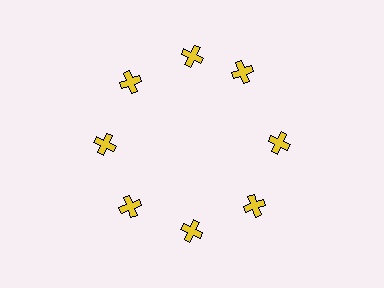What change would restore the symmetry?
The symmetry would be restored by rotating it back into even spacing with its neighbors so that all 8 crosses sit at equal angles and equal distance from the center.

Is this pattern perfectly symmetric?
No. The 8 yellow crosses are arranged in a ring, but one element near the 2 o'clock position is rotated out of alignment along the ring, breaking the 8-fold rotational symmetry.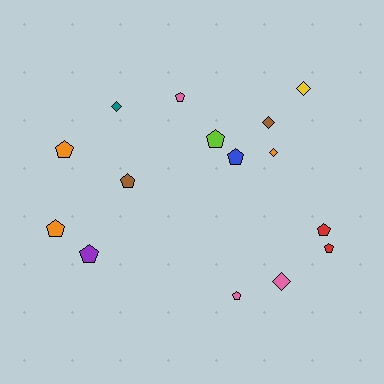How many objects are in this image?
There are 15 objects.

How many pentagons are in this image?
There are 10 pentagons.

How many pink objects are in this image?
There are 3 pink objects.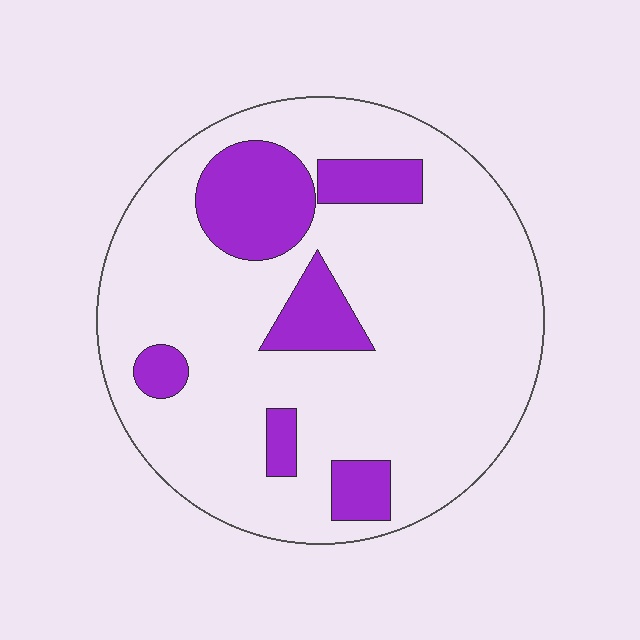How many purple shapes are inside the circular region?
6.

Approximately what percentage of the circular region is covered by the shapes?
Approximately 20%.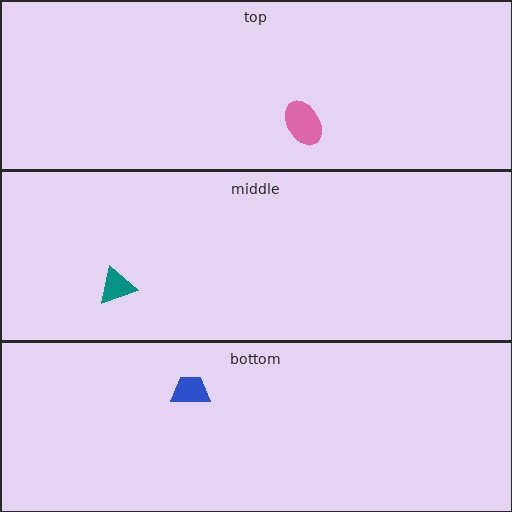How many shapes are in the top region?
1.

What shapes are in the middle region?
The teal triangle.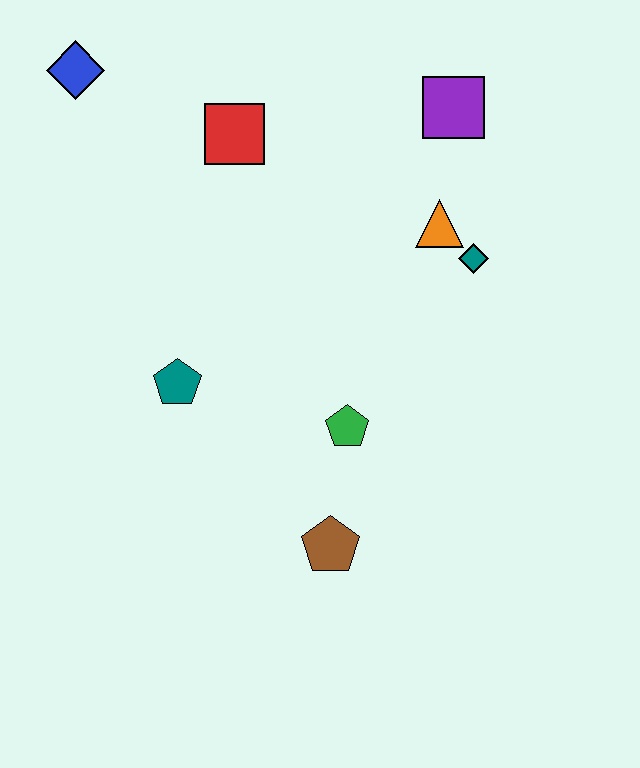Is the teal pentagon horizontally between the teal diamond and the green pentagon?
No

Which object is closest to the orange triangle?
The teal diamond is closest to the orange triangle.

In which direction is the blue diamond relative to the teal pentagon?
The blue diamond is above the teal pentagon.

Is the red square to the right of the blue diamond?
Yes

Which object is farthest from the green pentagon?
The blue diamond is farthest from the green pentagon.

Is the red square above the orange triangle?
Yes